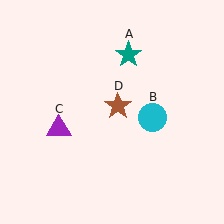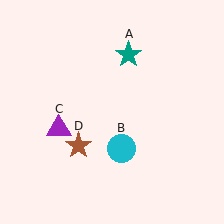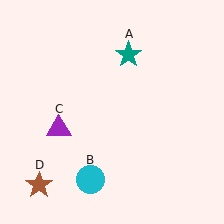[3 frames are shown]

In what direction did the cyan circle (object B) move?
The cyan circle (object B) moved down and to the left.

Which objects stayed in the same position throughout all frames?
Teal star (object A) and purple triangle (object C) remained stationary.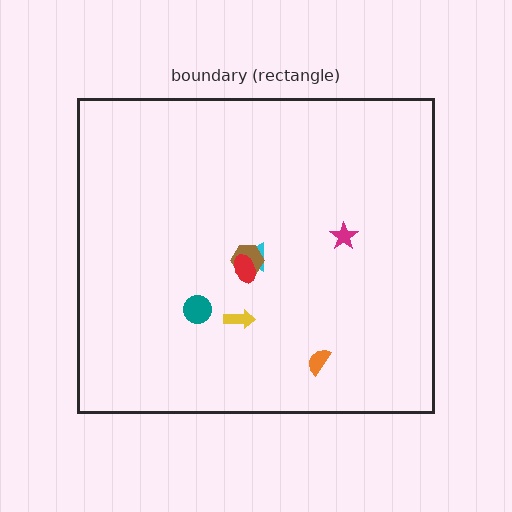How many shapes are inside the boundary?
7 inside, 0 outside.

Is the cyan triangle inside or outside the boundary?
Inside.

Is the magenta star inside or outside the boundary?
Inside.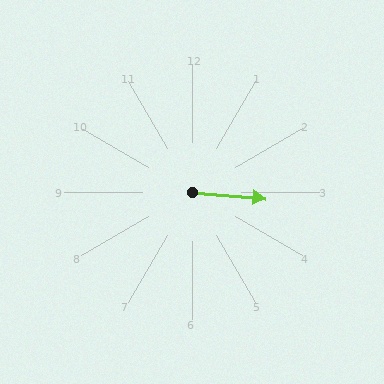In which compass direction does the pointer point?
East.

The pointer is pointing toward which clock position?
Roughly 3 o'clock.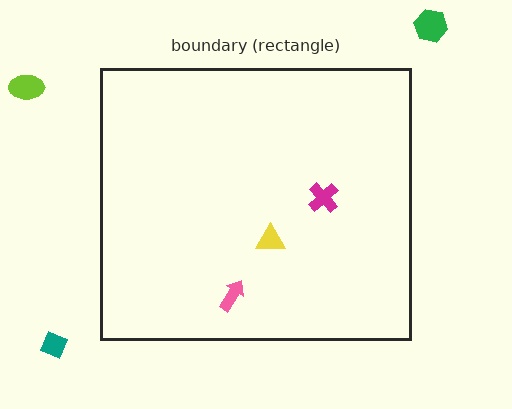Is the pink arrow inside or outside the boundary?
Inside.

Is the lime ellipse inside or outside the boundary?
Outside.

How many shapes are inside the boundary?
3 inside, 3 outside.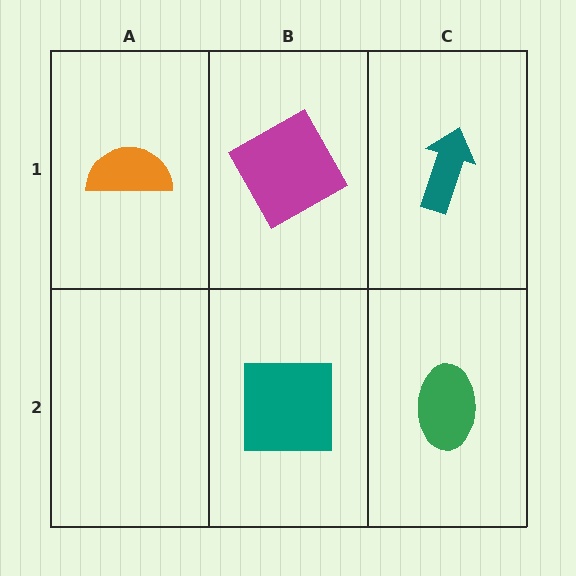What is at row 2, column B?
A teal square.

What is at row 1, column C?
A teal arrow.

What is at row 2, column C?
A green ellipse.